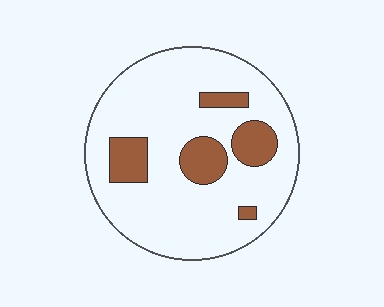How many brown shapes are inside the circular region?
5.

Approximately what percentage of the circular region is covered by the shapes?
Approximately 20%.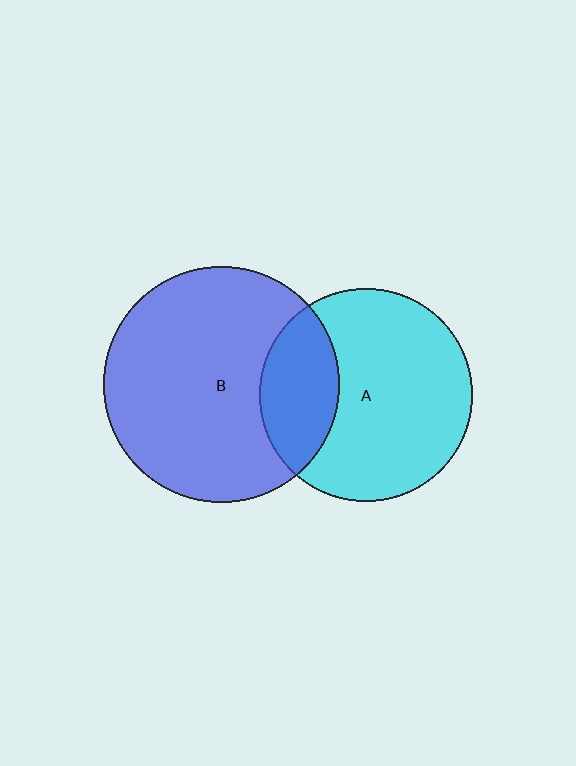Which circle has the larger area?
Circle B (blue).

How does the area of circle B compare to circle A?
Approximately 1.2 times.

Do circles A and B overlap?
Yes.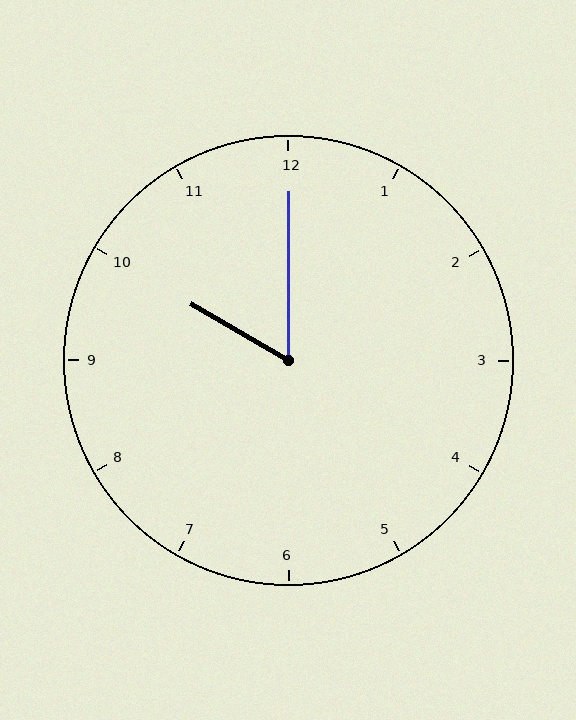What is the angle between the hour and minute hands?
Approximately 60 degrees.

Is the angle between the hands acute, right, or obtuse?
It is acute.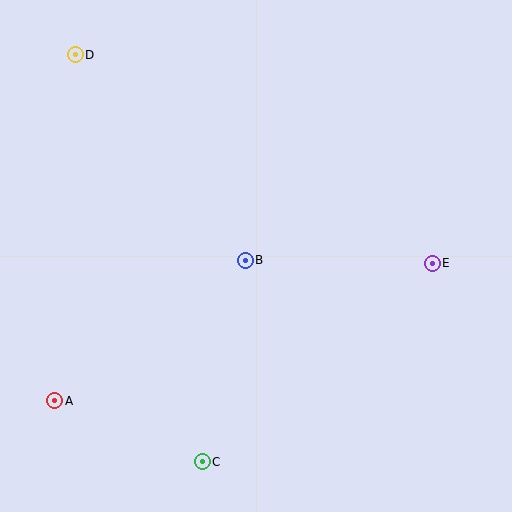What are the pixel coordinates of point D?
Point D is at (75, 55).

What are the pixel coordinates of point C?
Point C is at (202, 462).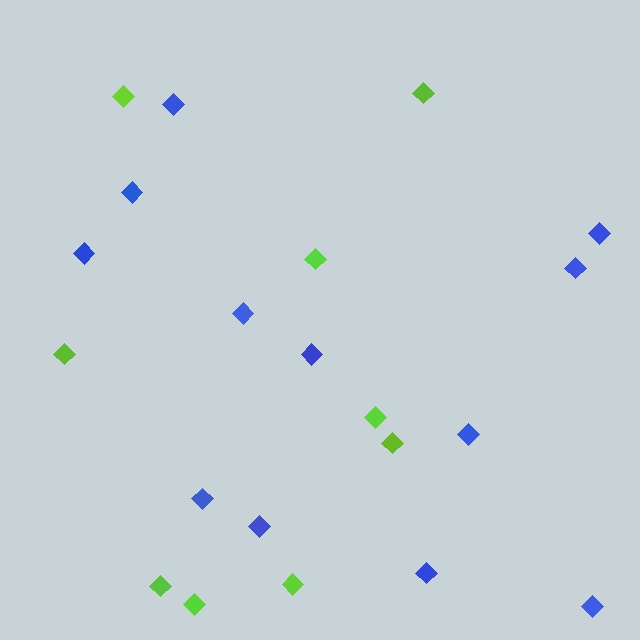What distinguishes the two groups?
There are 2 groups: one group of lime diamonds (9) and one group of blue diamonds (12).